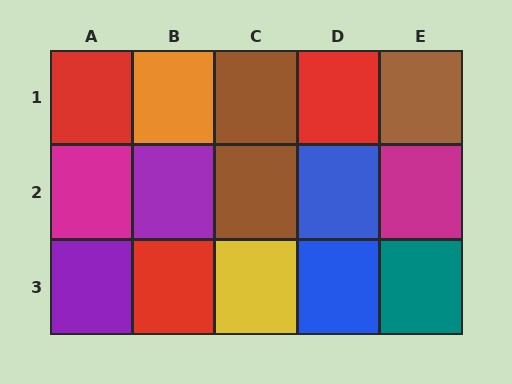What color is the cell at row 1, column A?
Red.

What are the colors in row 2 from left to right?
Magenta, purple, brown, blue, magenta.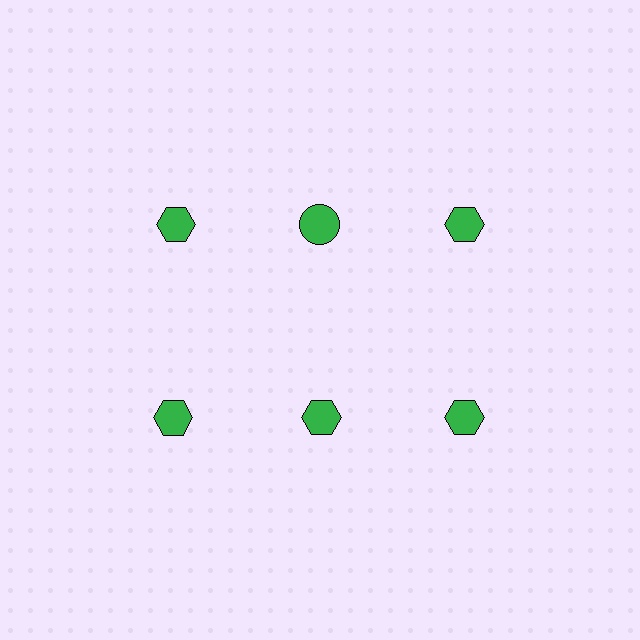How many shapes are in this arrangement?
There are 6 shapes arranged in a grid pattern.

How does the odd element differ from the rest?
It has a different shape: circle instead of hexagon.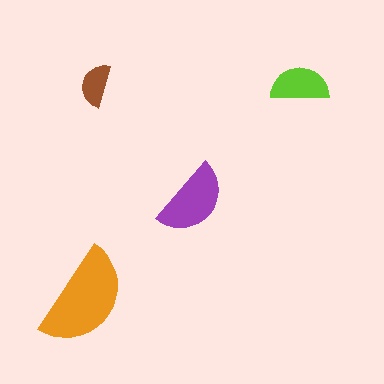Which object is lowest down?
The orange semicircle is bottommost.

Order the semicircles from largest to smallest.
the orange one, the purple one, the lime one, the brown one.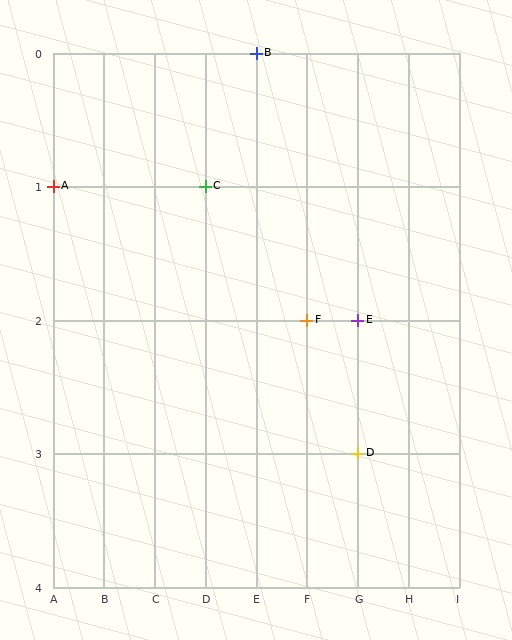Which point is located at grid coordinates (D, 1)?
Point C is at (D, 1).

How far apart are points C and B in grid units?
Points C and B are 1 column and 1 row apart (about 1.4 grid units diagonally).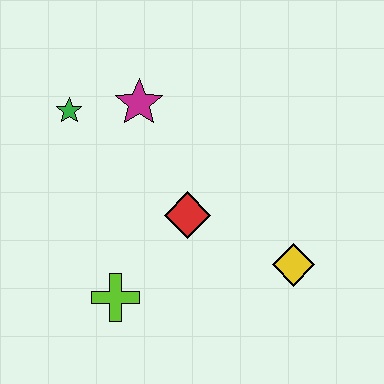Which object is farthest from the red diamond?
The green star is farthest from the red diamond.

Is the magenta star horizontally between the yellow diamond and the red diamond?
No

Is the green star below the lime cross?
No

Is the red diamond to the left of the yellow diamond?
Yes